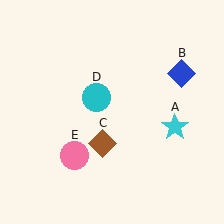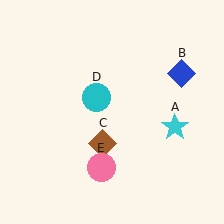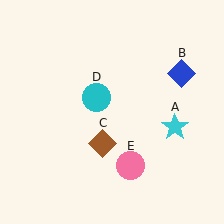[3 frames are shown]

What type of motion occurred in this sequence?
The pink circle (object E) rotated counterclockwise around the center of the scene.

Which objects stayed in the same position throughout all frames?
Cyan star (object A) and blue diamond (object B) and brown diamond (object C) and cyan circle (object D) remained stationary.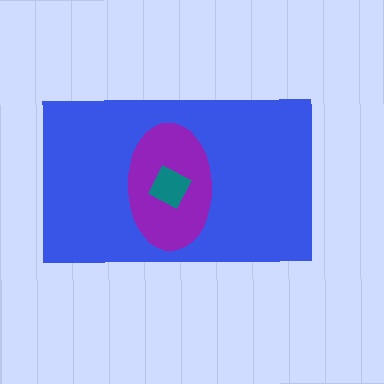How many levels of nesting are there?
3.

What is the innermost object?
The teal square.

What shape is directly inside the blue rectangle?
The purple ellipse.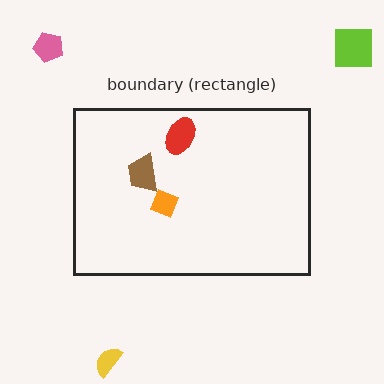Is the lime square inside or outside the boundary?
Outside.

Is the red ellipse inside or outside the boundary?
Inside.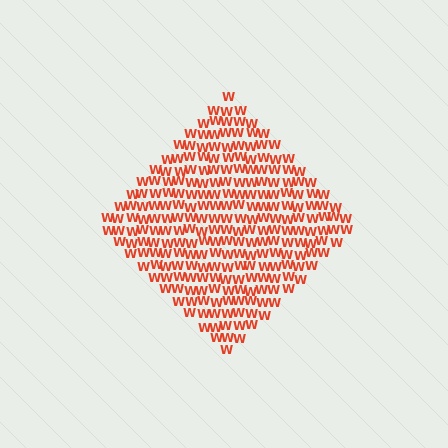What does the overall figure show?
The overall figure shows a diamond.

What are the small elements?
The small elements are letter W's.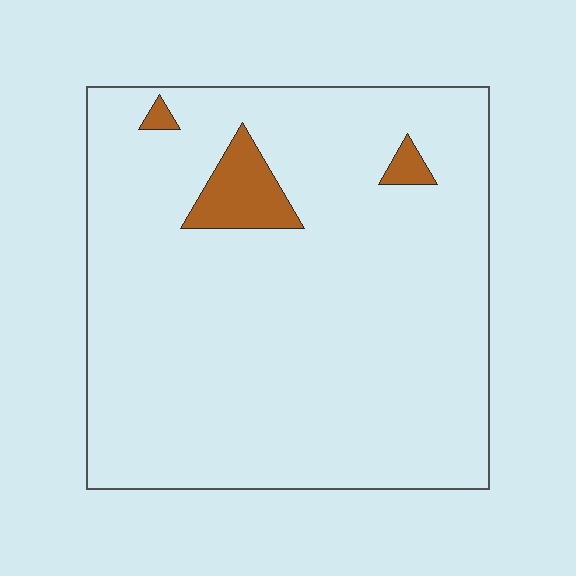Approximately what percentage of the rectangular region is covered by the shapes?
Approximately 5%.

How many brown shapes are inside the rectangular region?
3.